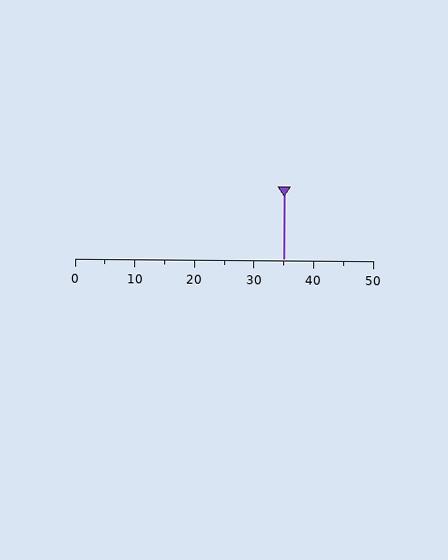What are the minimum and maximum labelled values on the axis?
The axis runs from 0 to 50.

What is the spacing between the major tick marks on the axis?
The major ticks are spaced 10 apart.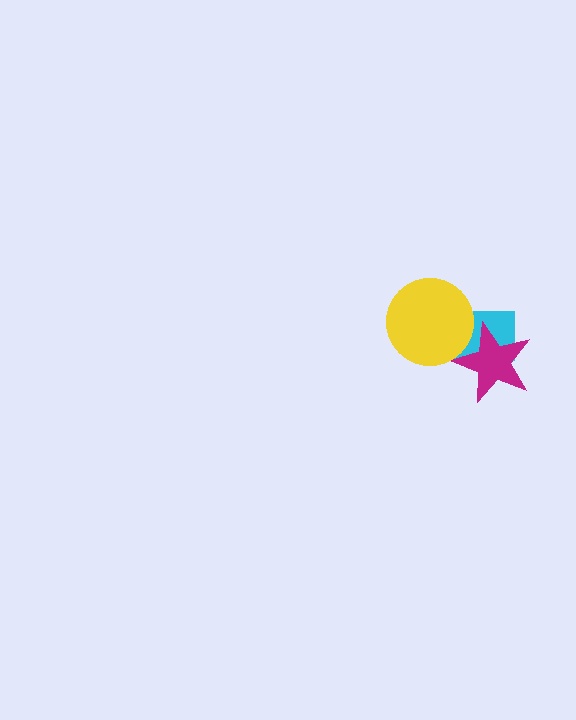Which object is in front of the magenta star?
The yellow circle is in front of the magenta star.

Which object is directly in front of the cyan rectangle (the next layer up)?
The magenta star is directly in front of the cyan rectangle.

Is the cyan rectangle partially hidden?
Yes, it is partially covered by another shape.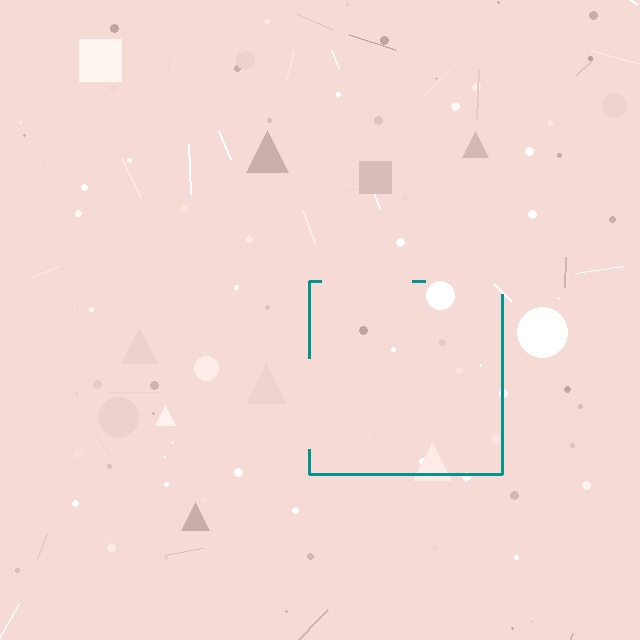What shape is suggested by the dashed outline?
The dashed outline suggests a square.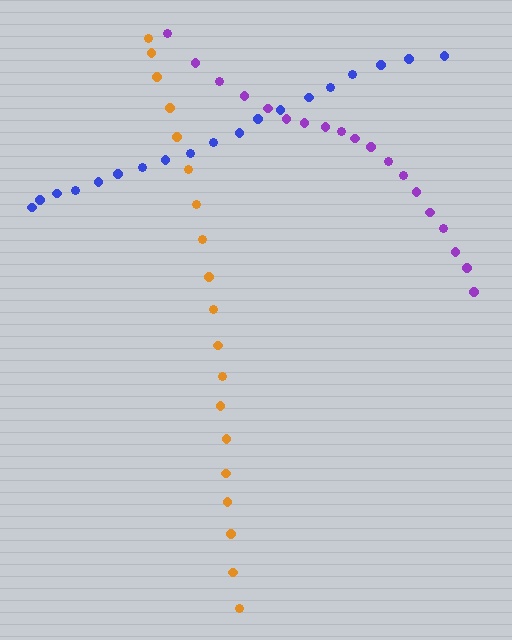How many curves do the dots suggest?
There are 3 distinct paths.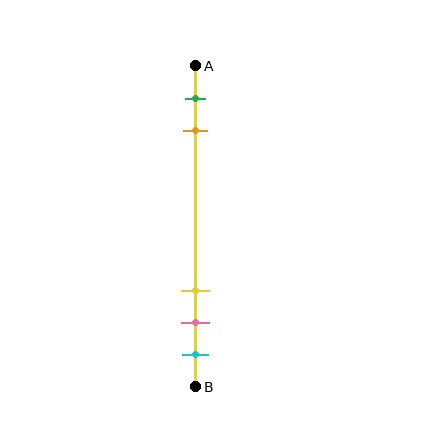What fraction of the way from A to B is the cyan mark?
The cyan mark is approximately 90% (0.9) of the way from A to B.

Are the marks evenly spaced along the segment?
No, the marks are not evenly spaced.